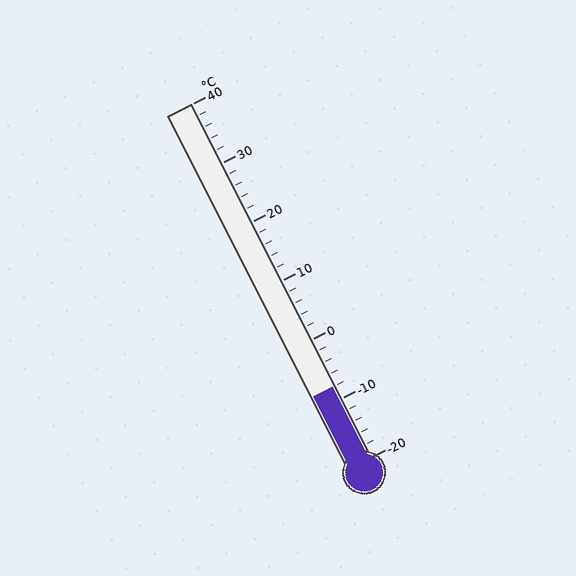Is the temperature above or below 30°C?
The temperature is below 30°C.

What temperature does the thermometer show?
The thermometer shows approximately -8°C.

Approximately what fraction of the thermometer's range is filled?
The thermometer is filled to approximately 20% of its range.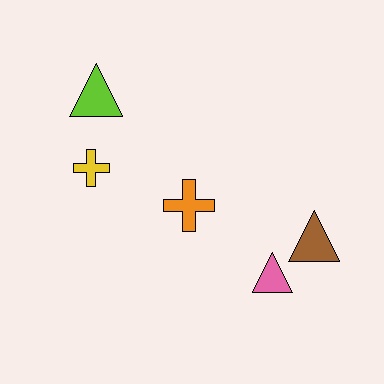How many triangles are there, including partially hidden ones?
There are 3 triangles.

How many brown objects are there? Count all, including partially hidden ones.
There is 1 brown object.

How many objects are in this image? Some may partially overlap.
There are 5 objects.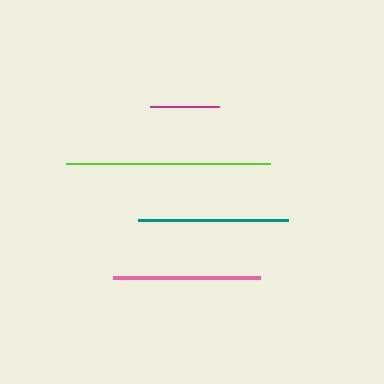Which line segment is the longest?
The lime line is the longest at approximately 204 pixels.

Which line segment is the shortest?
The magenta line is the shortest at approximately 69 pixels.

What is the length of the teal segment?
The teal segment is approximately 150 pixels long.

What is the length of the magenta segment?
The magenta segment is approximately 69 pixels long.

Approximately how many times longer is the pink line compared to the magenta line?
The pink line is approximately 2.1 times the length of the magenta line.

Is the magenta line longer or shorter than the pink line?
The pink line is longer than the magenta line.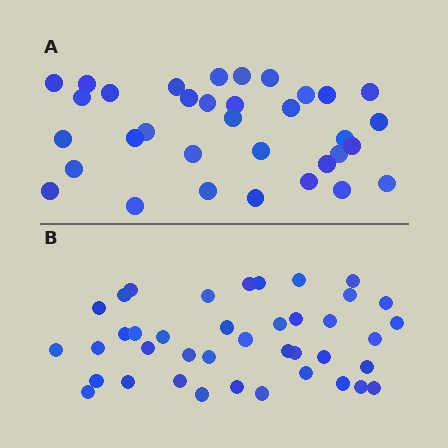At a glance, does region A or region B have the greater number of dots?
Region B (the bottom region) has more dots.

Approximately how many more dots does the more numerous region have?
Region B has about 6 more dots than region A.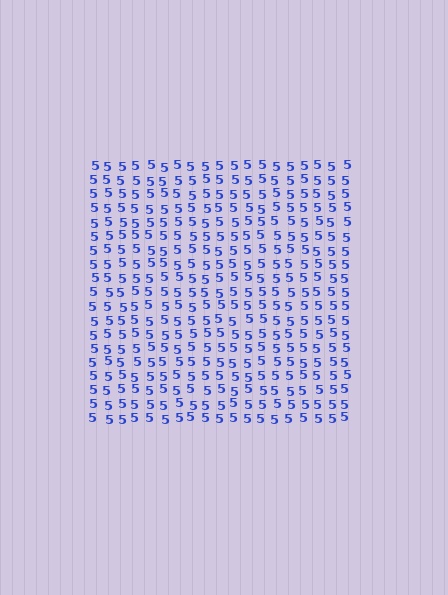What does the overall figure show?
The overall figure shows a square.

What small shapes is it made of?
It is made of small digit 5's.